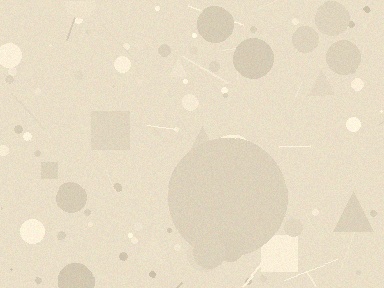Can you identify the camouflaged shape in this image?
The camouflaged shape is a circle.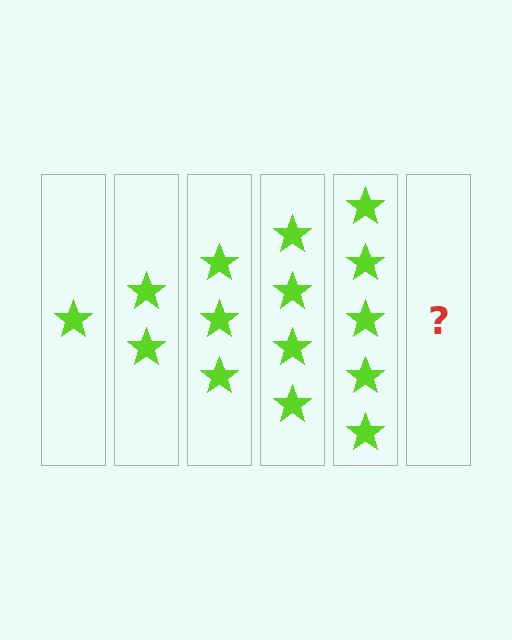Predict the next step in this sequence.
The next step is 6 stars.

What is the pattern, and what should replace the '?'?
The pattern is that each step adds one more star. The '?' should be 6 stars.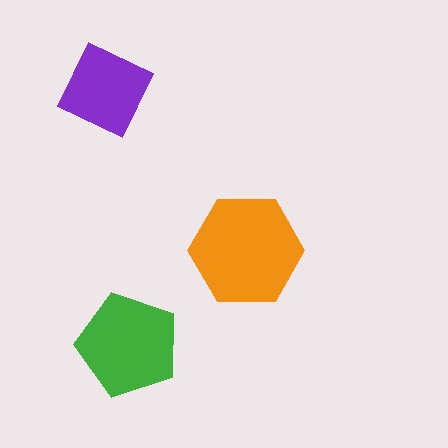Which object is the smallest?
The purple diamond.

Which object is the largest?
The orange hexagon.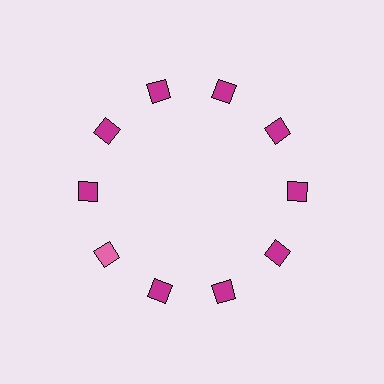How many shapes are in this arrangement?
There are 10 shapes arranged in a ring pattern.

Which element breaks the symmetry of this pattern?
The pink square at roughly the 8 o'clock position breaks the symmetry. All other shapes are magenta squares.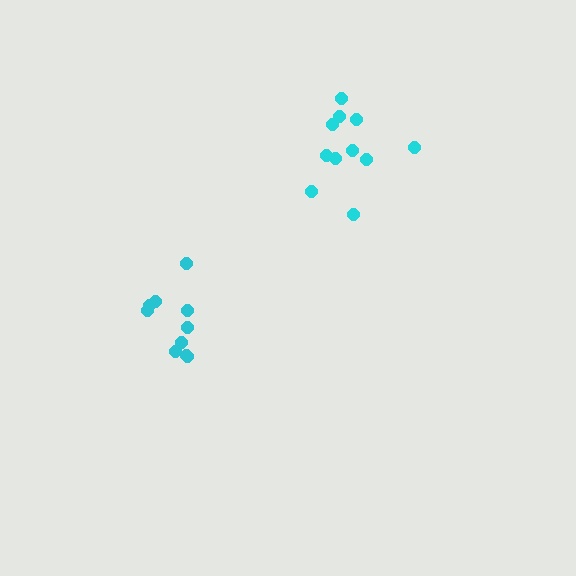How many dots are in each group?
Group 1: 11 dots, Group 2: 10 dots (21 total).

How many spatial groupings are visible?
There are 2 spatial groupings.